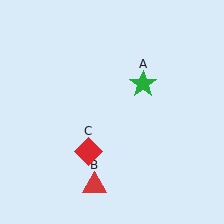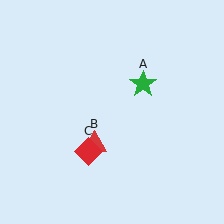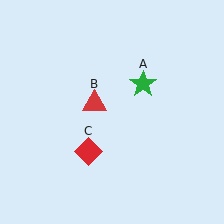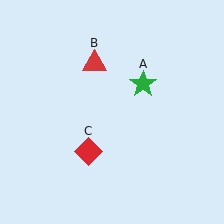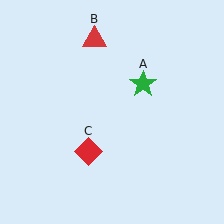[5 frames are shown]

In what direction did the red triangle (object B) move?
The red triangle (object B) moved up.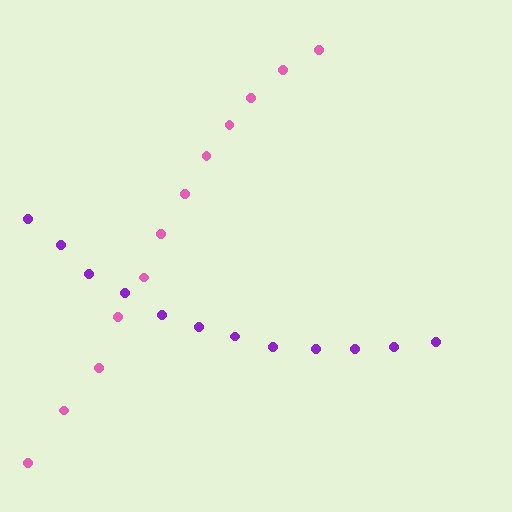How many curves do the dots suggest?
There are 2 distinct paths.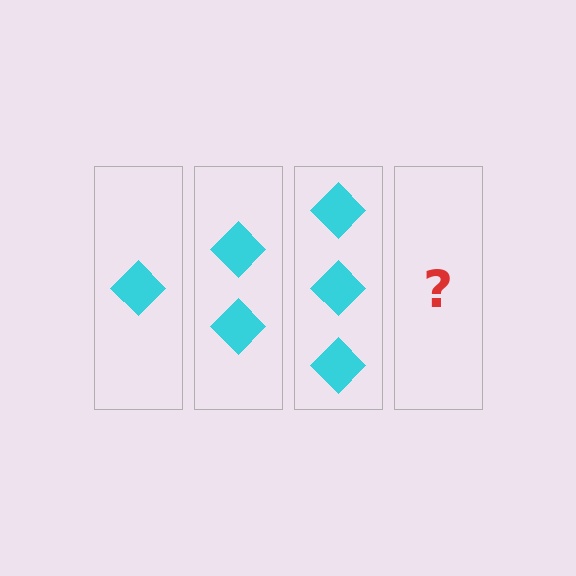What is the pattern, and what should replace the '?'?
The pattern is that each step adds one more diamond. The '?' should be 4 diamonds.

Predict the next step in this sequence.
The next step is 4 diamonds.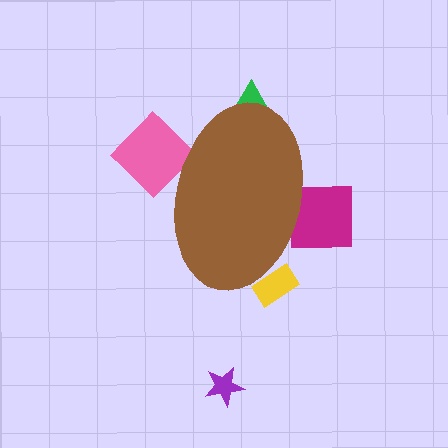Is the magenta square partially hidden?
Yes, the magenta square is partially hidden behind the brown ellipse.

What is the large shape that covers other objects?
A brown ellipse.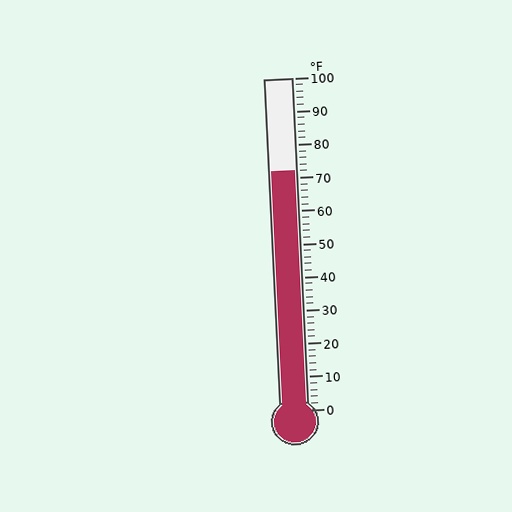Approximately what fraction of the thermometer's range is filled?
The thermometer is filled to approximately 70% of its range.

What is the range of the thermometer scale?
The thermometer scale ranges from 0°F to 100°F.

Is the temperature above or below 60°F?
The temperature is above 60°F.